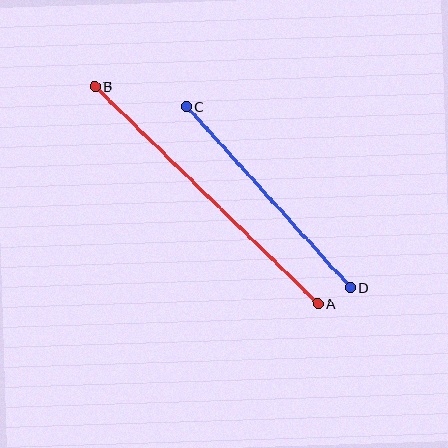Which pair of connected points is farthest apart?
Points A and B are farthest apart.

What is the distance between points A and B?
The distance is approximately 311 pixels.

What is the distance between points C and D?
The distance is approximately 244 pixels.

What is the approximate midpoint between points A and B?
The midpoint is at approximately (206, 195) pixels.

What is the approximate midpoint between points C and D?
The midpoint is at approximately (268, 197) pixels.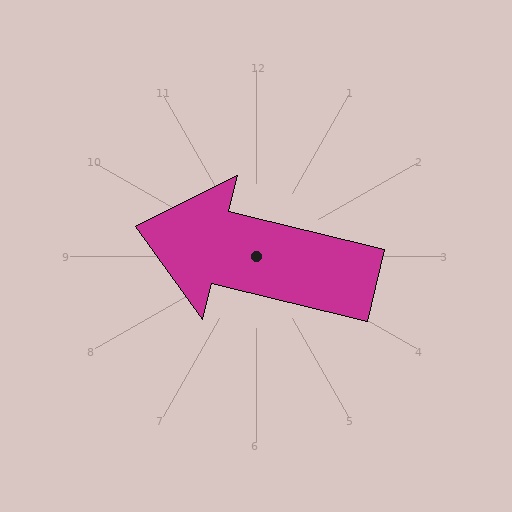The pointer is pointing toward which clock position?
Roughly 9 o'clock.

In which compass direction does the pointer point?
West.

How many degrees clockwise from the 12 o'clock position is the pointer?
Approximately 284 degrees.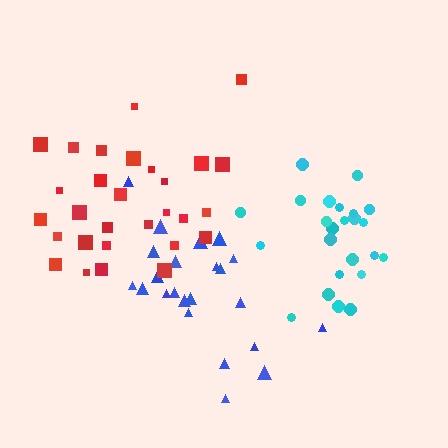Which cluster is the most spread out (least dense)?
Red.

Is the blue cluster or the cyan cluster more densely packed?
Cyan.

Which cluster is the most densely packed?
Cyan.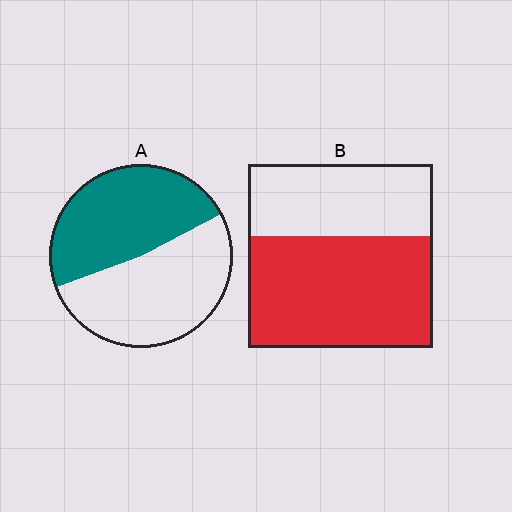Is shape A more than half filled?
Roughly half.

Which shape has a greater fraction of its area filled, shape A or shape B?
Shape B.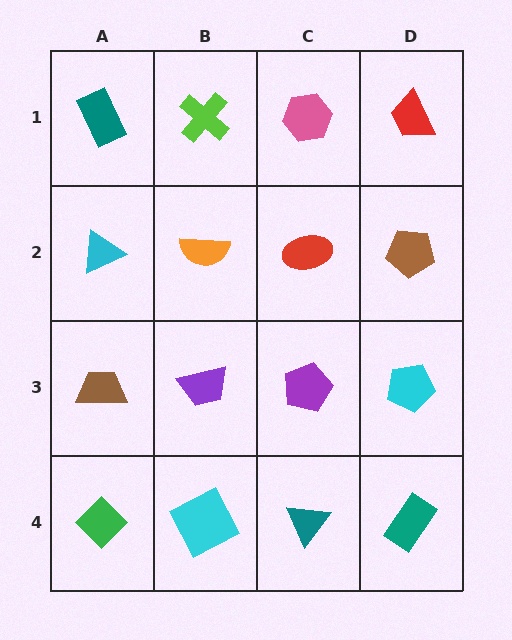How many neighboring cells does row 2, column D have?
3.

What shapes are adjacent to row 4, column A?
A brown trapezoid (row 3, column A), a cyan square (row 4, column B).